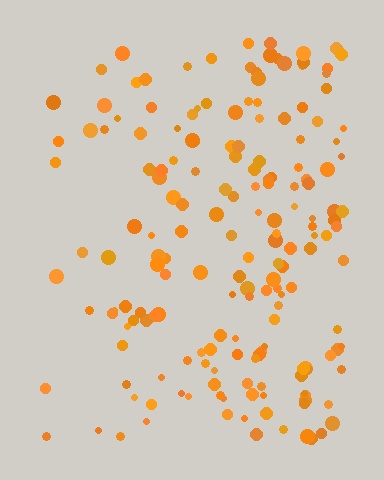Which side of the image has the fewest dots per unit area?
The left.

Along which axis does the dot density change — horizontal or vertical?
Horizontal.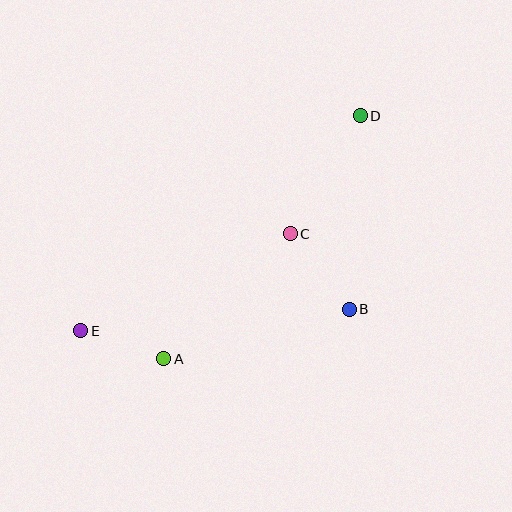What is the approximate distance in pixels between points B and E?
The distance between B and E is approximately 270 pixels.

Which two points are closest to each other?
Points A and E are closest to each other.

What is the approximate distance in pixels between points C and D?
The distance between C and D is approximately 137 pixels.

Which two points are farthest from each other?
Points D and E are farthest from each other.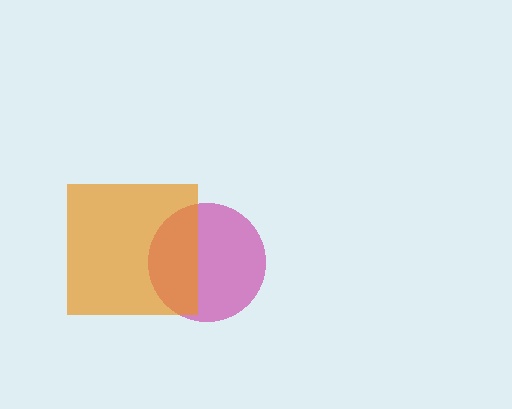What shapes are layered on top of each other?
The layered shapes are: a magenta circle, an orange square.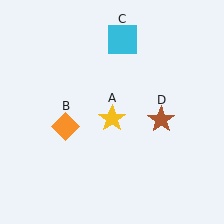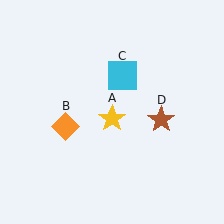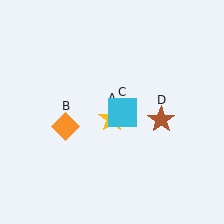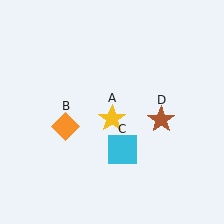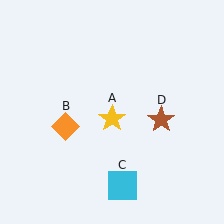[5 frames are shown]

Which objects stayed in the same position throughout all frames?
Yellow star (object A) and orange diamond (object B) and brown star (object D) remained stationary.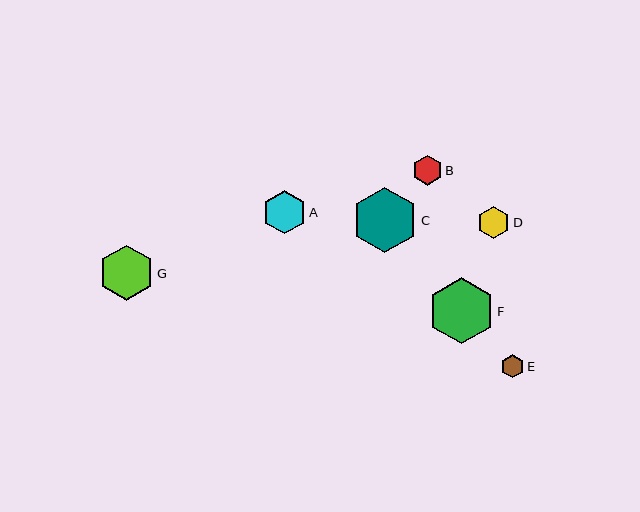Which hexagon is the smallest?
Hexagon E is the smallest with a size of approximately 23 pixels.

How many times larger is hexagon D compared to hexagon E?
Hexagon D is approximately 1.4 times the size of hexagon E.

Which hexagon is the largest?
Hexagon F is the largest with a size of approximately 66 pixels.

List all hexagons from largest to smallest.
From largest to smallest: F, C, G, A, D, B, E.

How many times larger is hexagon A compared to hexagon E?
Hexagon A is approximately 1.9 times the size of hexagon E.